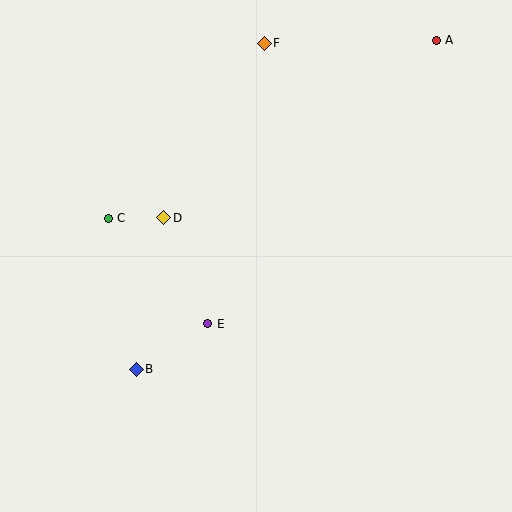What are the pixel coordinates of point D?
Point D is at (164, 218).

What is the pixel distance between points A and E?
The distance between A and E is 364 pixels.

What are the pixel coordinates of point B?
Point B is at (136, 369).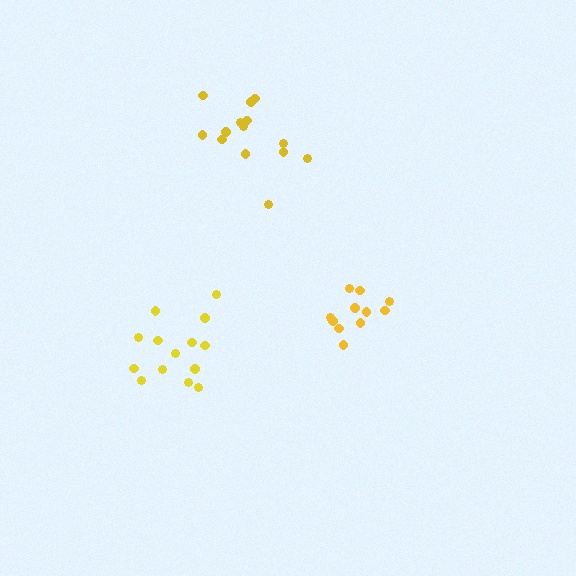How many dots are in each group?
Group 1: 11 dots, Group 2: 14 dots, Group 3: 14 dots (39 total).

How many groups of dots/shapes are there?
There are 3 groups.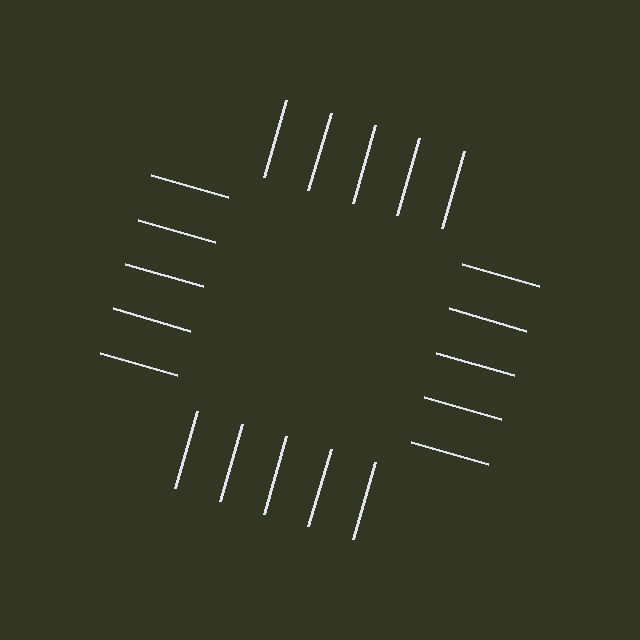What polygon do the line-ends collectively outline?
An illusory square — the line segments terminate on its edges but no continuous stroke is drawn.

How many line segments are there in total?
20 — 5 along each of the 4 edges.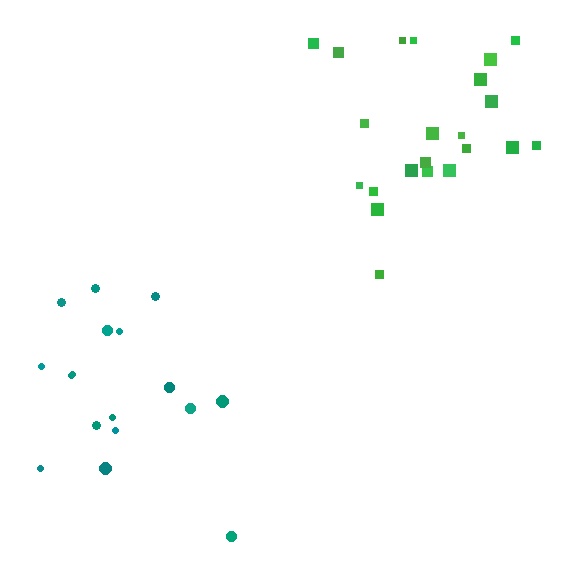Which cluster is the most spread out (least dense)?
Teal.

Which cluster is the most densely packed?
Green.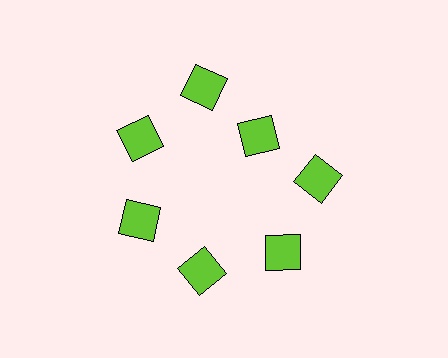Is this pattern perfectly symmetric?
No. The 7 lime diamonds are arranged in a ring, but one element near the 1 o'clock position is pulled inward toward the center, breaking the 7-fold rotational symmetry.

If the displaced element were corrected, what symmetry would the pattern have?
It would have 7-fold rotational symmetry — the pattern would map onto itself every 51 degrees.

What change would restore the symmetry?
The symmetry would be restored by moving it outward, back onto the ring so that all 7 diamonds sit at equal angles and equal distance from the center.